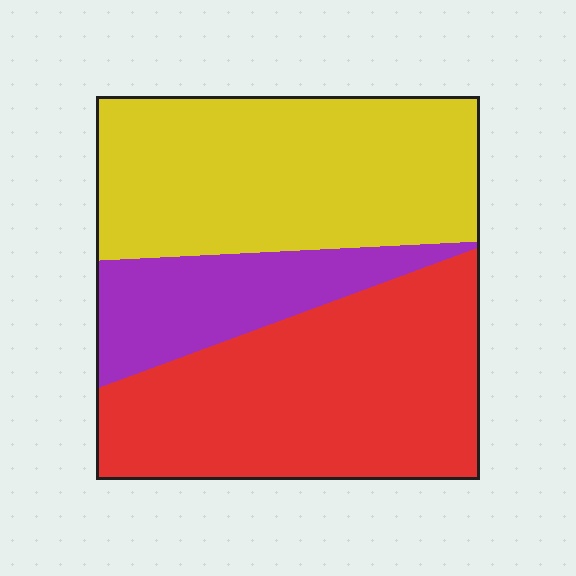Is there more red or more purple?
Red.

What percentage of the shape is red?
Red takes up between a quarter and a half of the shape.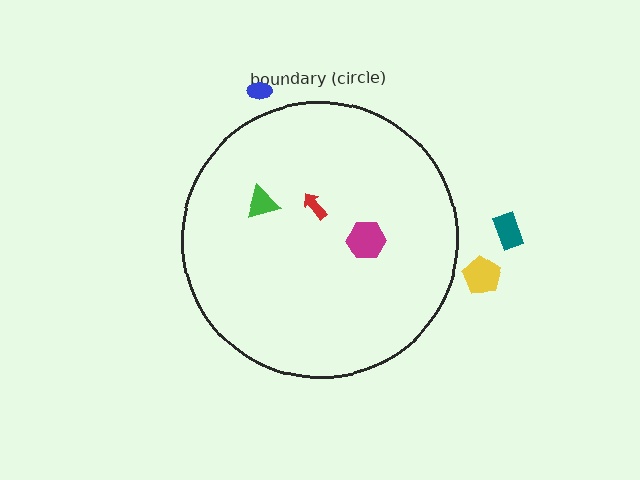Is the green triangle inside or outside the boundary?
Inside.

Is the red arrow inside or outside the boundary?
Inside.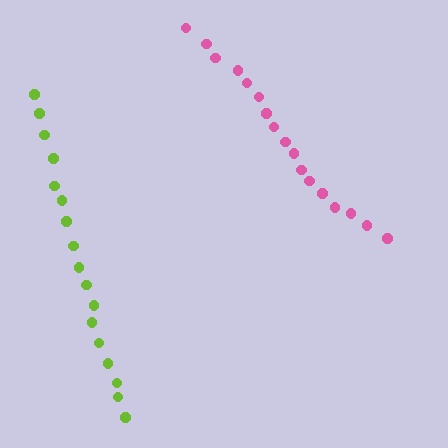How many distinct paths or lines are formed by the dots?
There are 2 distinct paths.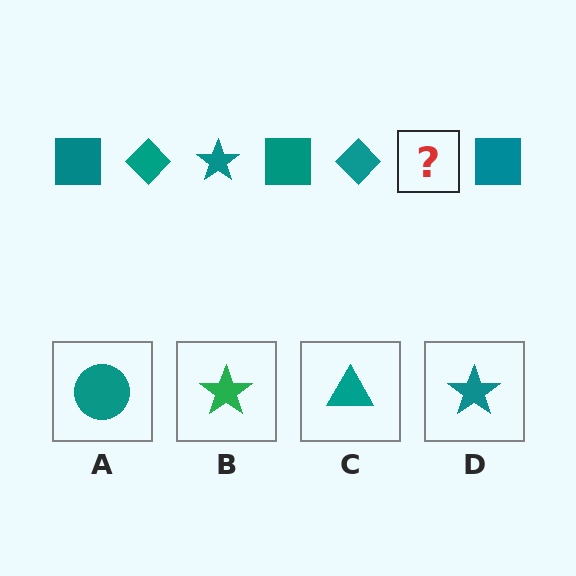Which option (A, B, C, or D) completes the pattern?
D.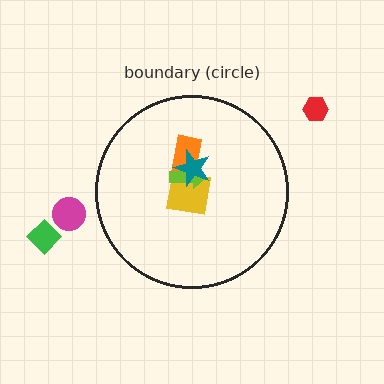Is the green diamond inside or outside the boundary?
Outside.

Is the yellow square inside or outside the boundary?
Inside.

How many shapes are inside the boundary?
4 inside, 3 outside.